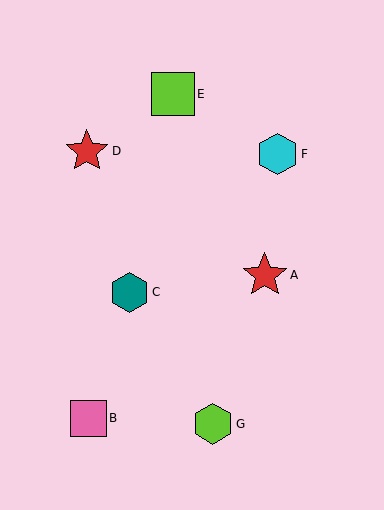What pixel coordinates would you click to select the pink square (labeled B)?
Click at (88, 418) to select the pink square B.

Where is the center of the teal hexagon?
The center of the teal hexagon is at (129, 292).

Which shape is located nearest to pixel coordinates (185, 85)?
The lime square (labeled E) at (173, 94) is nearest to that location.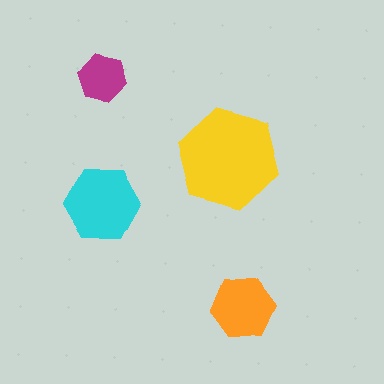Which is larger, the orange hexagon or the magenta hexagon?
The orange one.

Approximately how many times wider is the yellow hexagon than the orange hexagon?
About 1.5 times wider.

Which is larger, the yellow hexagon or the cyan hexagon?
The yellow one.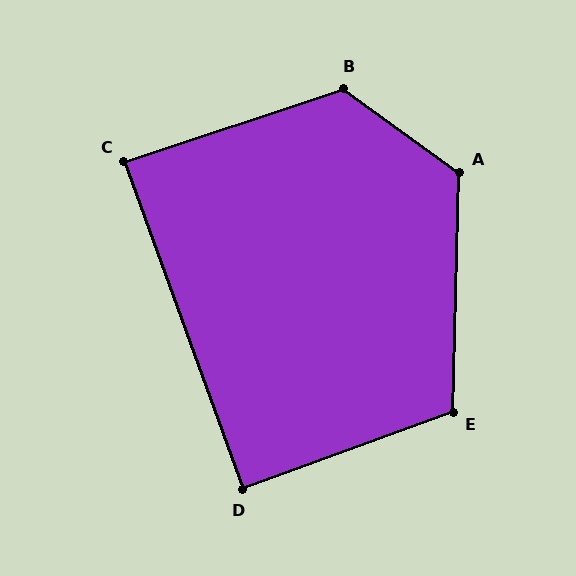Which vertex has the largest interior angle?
B, at approximately 126 degrees.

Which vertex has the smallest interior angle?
C, at approximately 89 degrees.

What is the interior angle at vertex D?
Approximately 90 degrees (approximately right).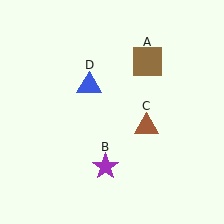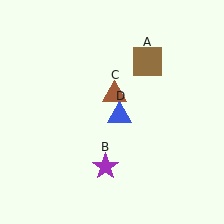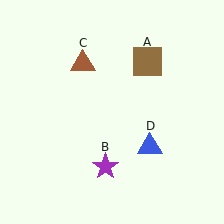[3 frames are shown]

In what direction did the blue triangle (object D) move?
The blue triangle (object D) moved down and to the right.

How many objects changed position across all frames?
2 objects changed position: brown triangle (object C), blue triangle (object D).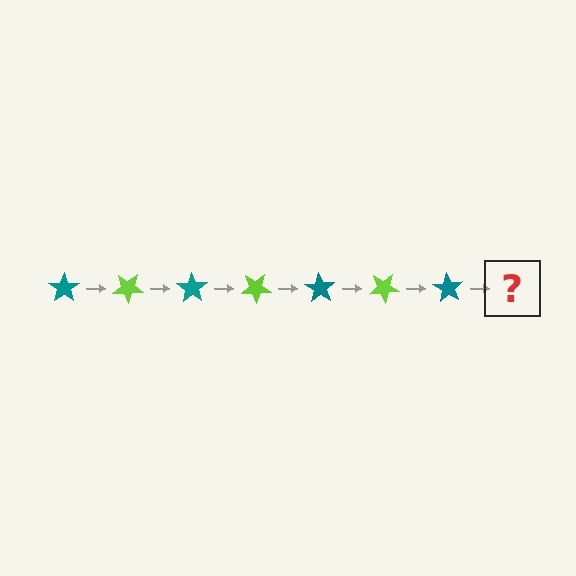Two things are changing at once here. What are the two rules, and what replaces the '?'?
The two rules are that it rotates 35 degrees each step and the color cycles through teal and lime. The '?' should be a lime star, rotated 245 degrees from the start.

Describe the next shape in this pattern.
It should be a lime star, rotated 245 degrees from the start.